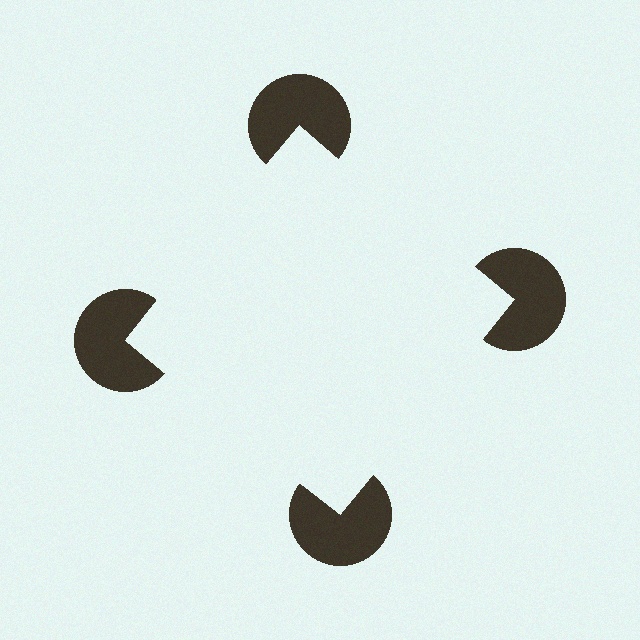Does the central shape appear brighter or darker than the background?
It typically appears slightly brighter than the background, even though no actual brightness change is drawn.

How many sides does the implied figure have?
4 sides.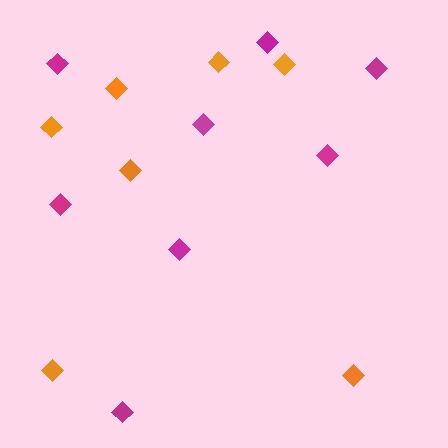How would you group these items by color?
There are 2 groups: one group of magenta diamonds (8) and one group of orange diamonds (7).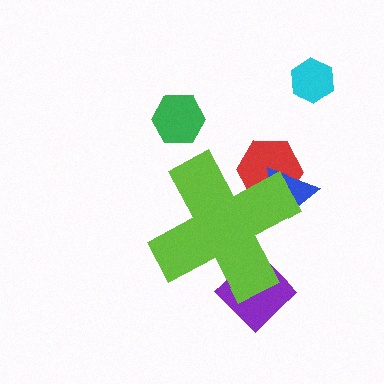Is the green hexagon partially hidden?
No, the green hexagon is fully visible.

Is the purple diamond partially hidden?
Yes, the purple diamond is partially hidden behind the lime cross.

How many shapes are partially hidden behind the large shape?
3 shapes are partially hidden.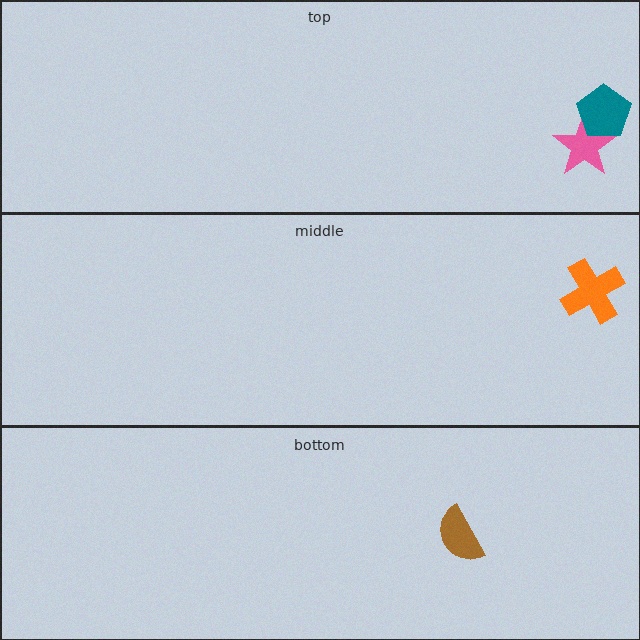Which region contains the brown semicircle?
The bottom region.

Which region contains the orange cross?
The middle region.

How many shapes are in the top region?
2.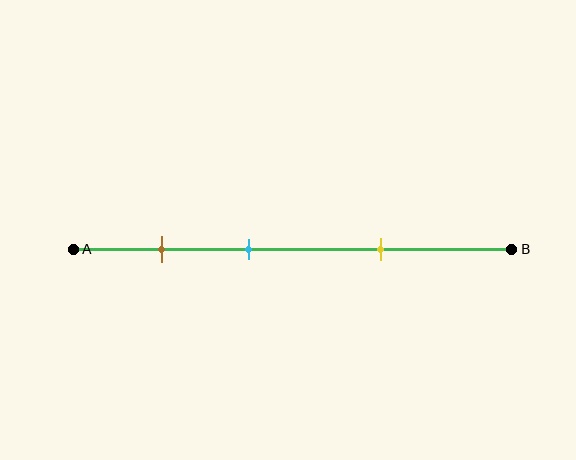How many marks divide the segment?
There are 3 marks dividing the segment.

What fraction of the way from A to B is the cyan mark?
The cyan mark is approximately 40% (0.4) of the way from A to B.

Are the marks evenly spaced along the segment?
Yes, the marks are approximately evenly spaced.